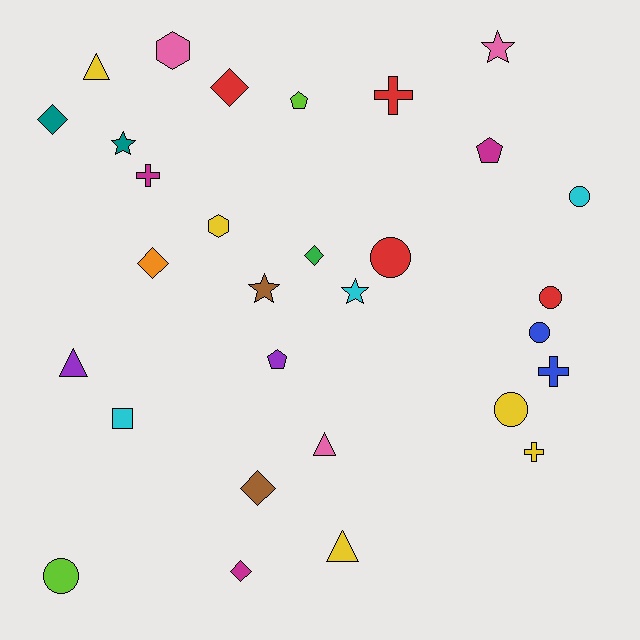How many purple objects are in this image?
There are 2 purple objects.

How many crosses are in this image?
There are 4 crosses.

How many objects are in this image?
There are 30 objects.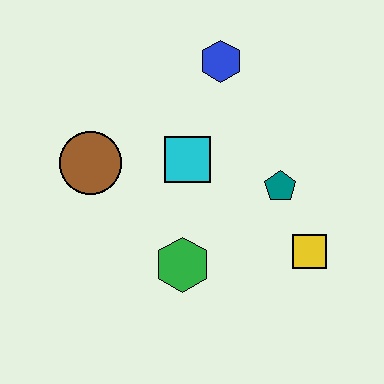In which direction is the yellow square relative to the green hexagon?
The yellow square is to the right of the green hexagon.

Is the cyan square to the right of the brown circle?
Yes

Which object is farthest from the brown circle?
The yellow square is farthest from the brown circle.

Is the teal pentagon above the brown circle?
No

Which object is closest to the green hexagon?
The cyan square is closest to the green hexagon.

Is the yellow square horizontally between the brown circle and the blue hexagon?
No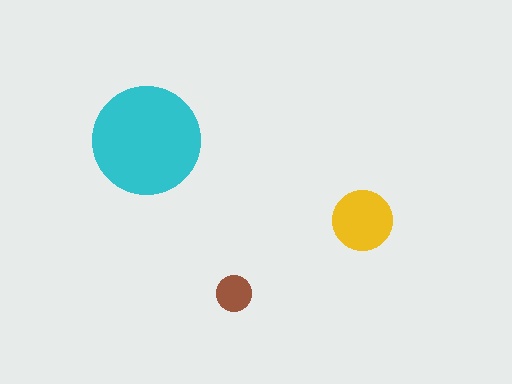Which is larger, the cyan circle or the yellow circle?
The cyan one.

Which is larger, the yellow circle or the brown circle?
The yellow one.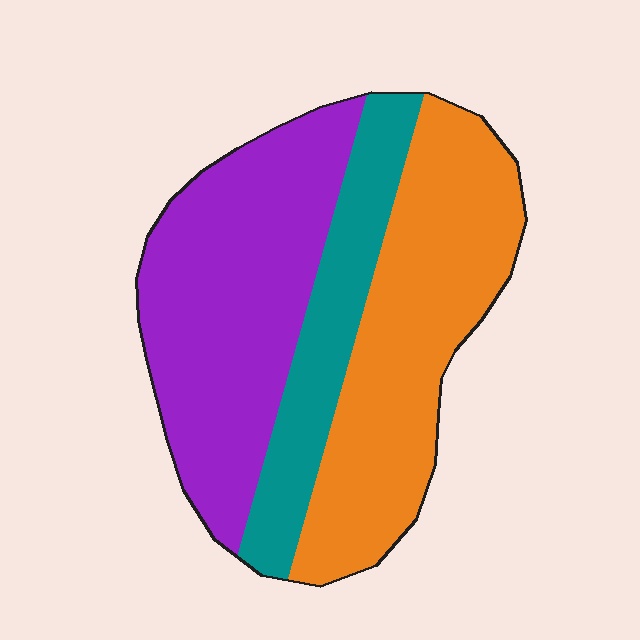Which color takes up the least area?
Teal, at roughly 20%.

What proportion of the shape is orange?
Orange takes up about two fifths (2/5) of the shape.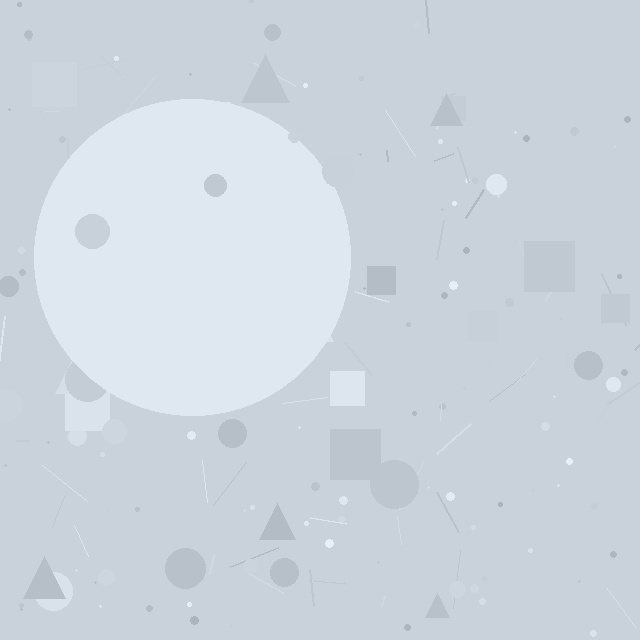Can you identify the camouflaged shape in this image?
The camouflaged shape is a circle.